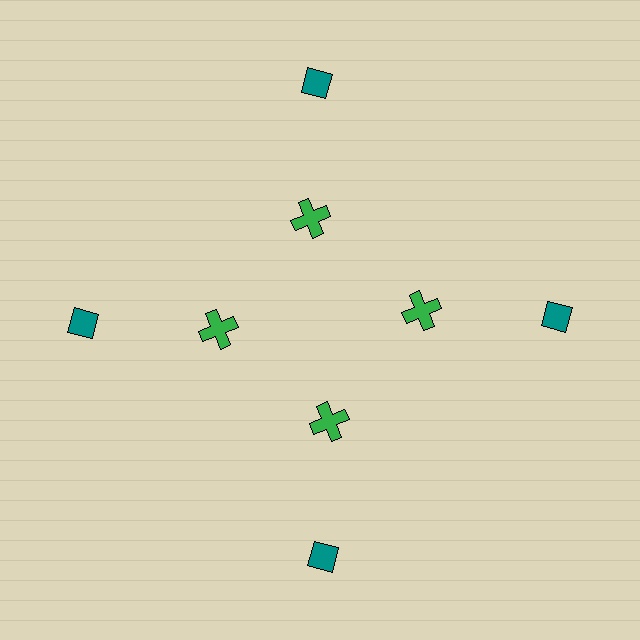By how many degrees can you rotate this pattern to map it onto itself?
The pattern maps onto itself every 90 degrees of rotation.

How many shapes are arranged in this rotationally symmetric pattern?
There are 8 shapes, arranged in 4 groups of 2.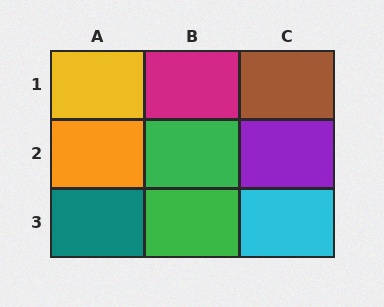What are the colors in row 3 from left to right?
Teal, green, cyan.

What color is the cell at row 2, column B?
Green.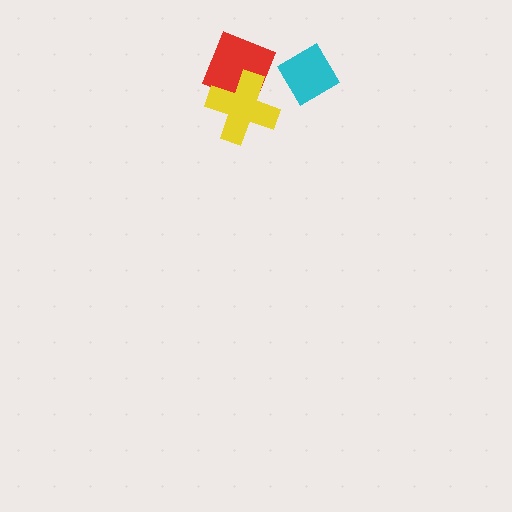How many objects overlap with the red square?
1 object overlaps with the red square.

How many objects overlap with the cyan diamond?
0 objects overlap with the cyan diamond.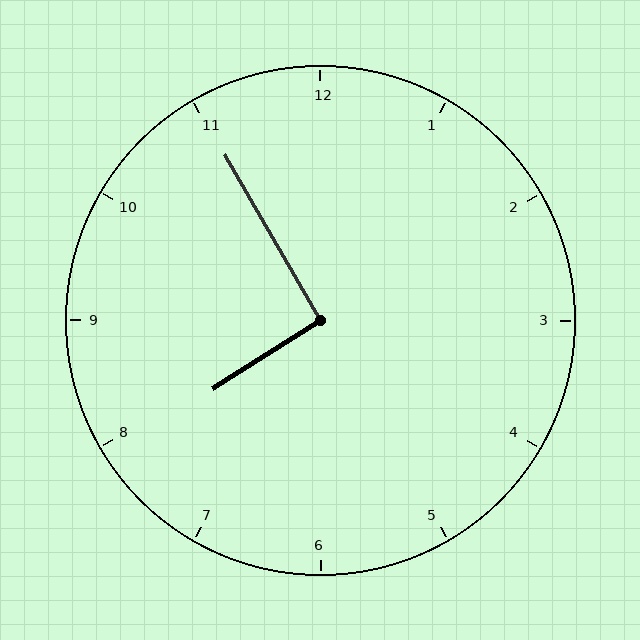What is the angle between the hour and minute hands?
Approximately 92 degrees.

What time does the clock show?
7:55.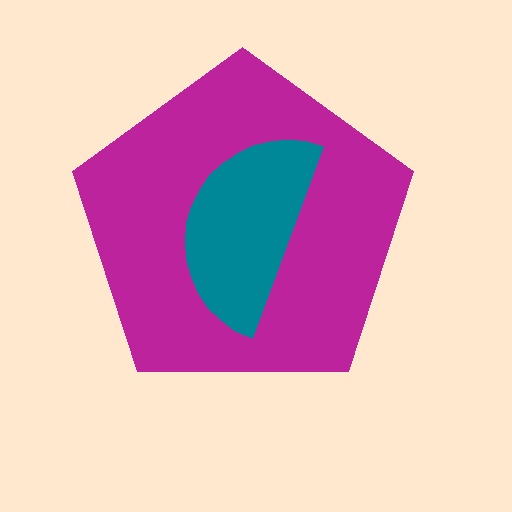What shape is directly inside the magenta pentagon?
The teal semicircle.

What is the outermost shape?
The magenta pentagon.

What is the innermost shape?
The teal semicircle.